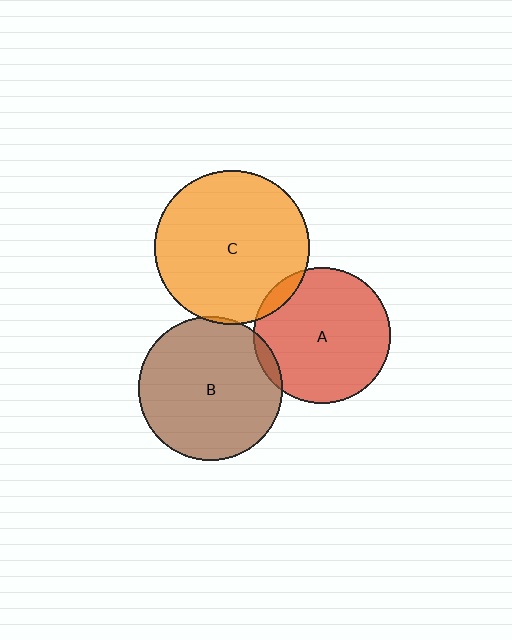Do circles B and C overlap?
Yes.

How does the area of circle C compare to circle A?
Approximately 1.3 times.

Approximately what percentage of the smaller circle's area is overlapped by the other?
Approximately 5%.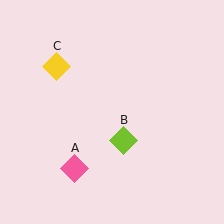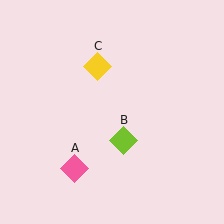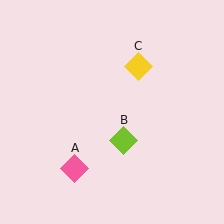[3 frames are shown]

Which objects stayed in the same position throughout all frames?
Pink diamond (object A) and lime diamond (object B) remained stationary.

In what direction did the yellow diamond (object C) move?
The yellow diamond (object C) moved right.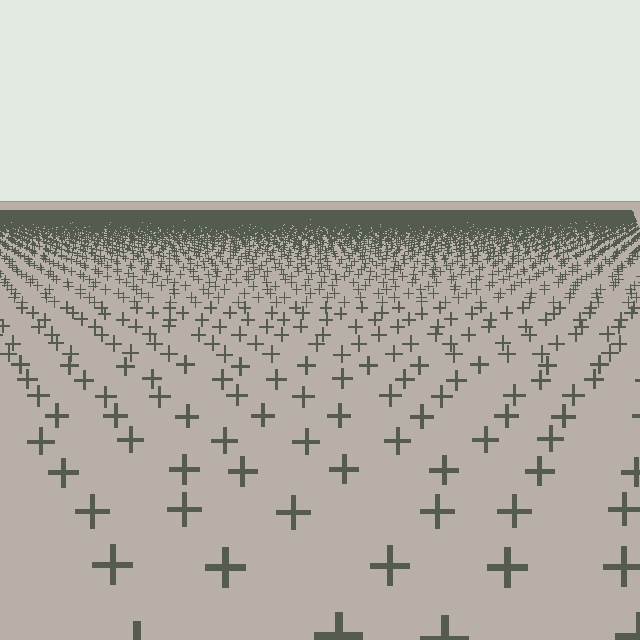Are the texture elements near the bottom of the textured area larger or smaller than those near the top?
Larger. Near the bottom, elements are closer to the viewer and appear at a bigger on-screen size.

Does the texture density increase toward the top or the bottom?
Density increases toward the top.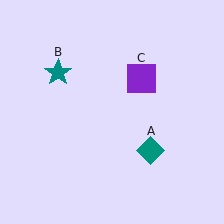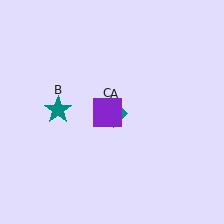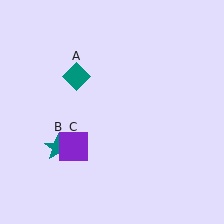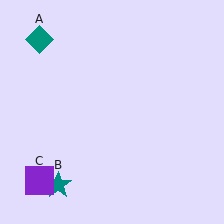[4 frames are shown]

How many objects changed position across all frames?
3 objects changed position: teal diamond (object A), teal star (object B), purple square (object C).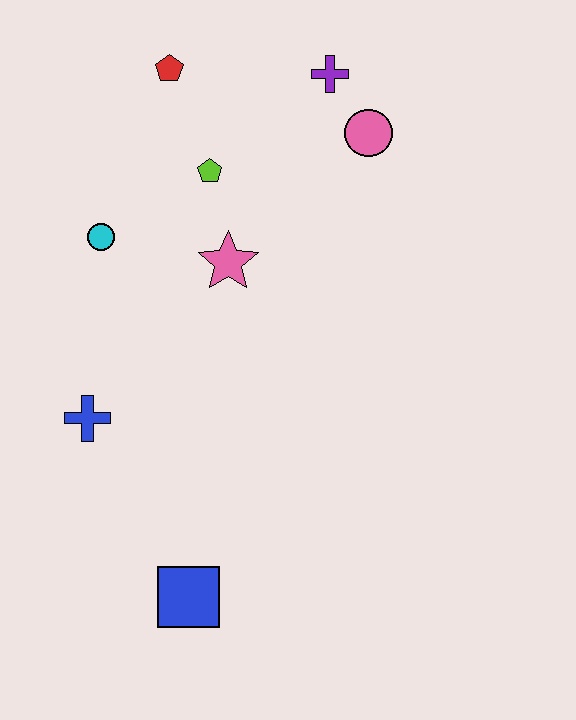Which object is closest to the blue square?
The blue cross is closest to the blue square.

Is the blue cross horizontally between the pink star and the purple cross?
No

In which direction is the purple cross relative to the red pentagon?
The purple cross is to the right of the red pentagon.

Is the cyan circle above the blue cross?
Yes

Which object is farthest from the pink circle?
The blue square is farthest from the pink circle.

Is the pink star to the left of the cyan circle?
No